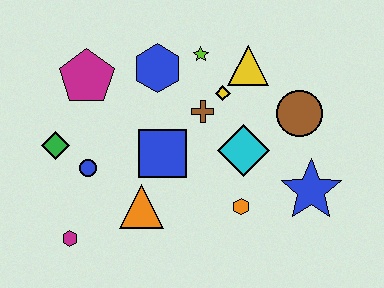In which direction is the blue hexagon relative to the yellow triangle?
The blue hexagon is to the left of the yellow triangle.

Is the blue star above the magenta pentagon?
No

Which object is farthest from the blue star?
The green diamond is farthest from the blue star.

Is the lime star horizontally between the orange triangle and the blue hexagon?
No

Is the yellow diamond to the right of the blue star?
No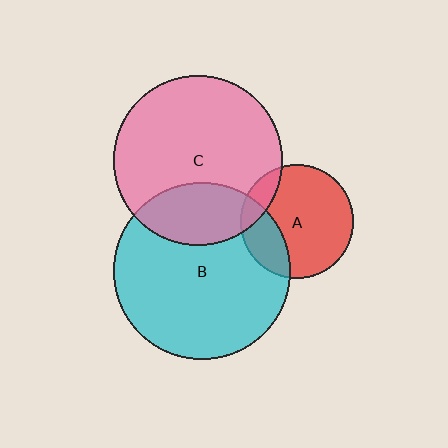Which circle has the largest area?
Circle B (cyan).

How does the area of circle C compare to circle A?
Approximately 2.2 times.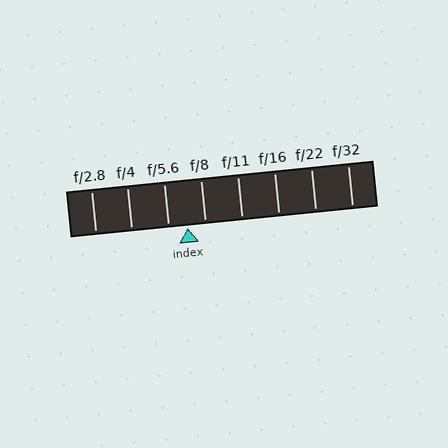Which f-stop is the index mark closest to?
The index mark is closest to f/8.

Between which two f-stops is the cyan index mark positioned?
The index mark is between f/5.6 and f/8.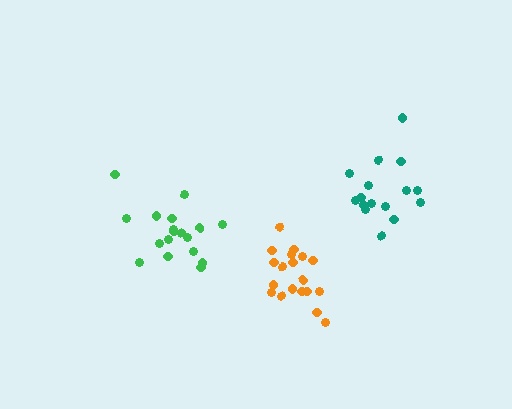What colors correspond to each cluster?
The clusters are colored: teal, green, orange.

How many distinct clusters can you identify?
There are 3 distinct clusters.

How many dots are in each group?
Group 1: 16 dots, Group 2: 18 dots, Group 3: 19 dots (53 total).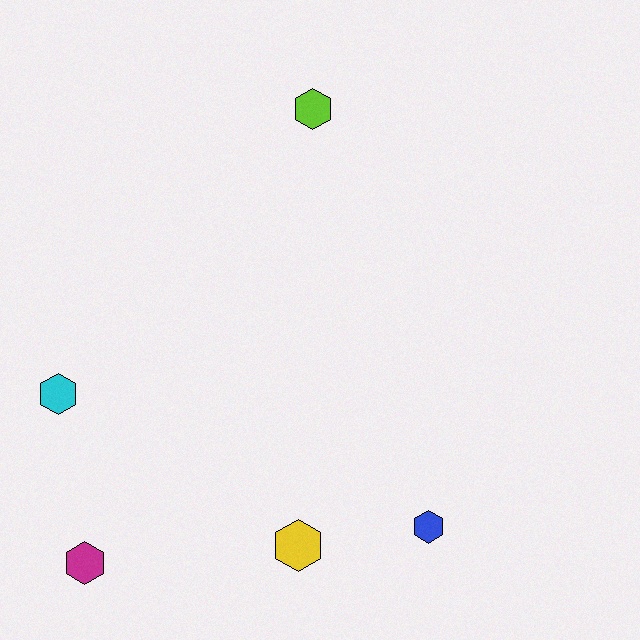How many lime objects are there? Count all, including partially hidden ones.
There is 1 lime object.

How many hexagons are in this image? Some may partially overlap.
There are 5 hexagons.